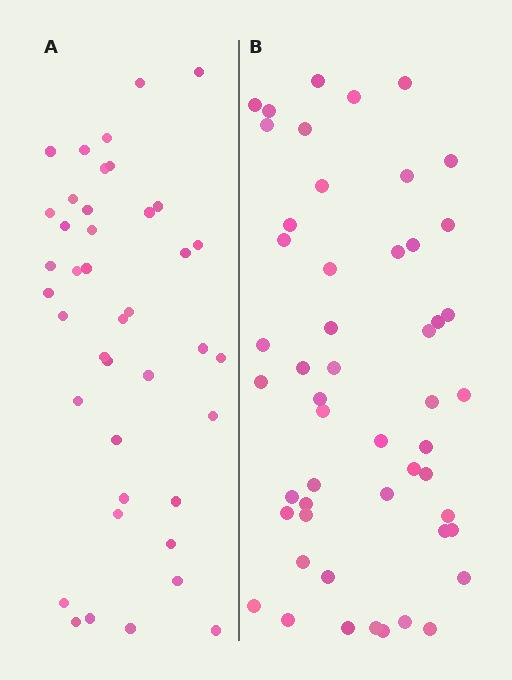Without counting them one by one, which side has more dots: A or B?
Region B (the right region) has more dots.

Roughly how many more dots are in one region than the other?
Region B has roughly 10 or so more dots than region A.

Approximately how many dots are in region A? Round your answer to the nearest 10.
About 40 dots. (The exact count is 41, which rounds to 40.)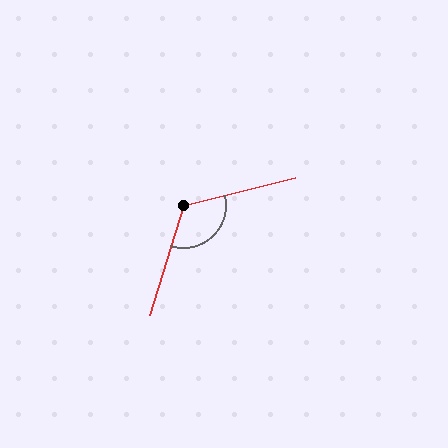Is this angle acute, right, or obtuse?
It is obtuse.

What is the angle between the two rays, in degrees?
Approximately 121 degrees.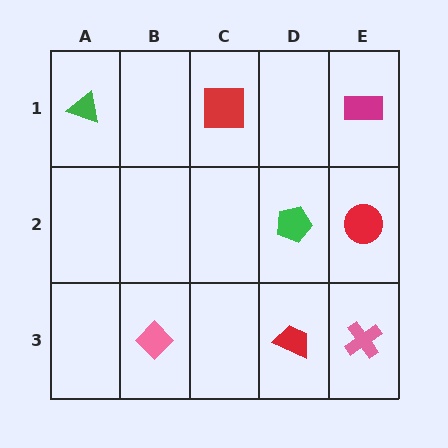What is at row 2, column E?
A red circle.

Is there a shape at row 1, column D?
No, that cell is empty.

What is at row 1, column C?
A red square.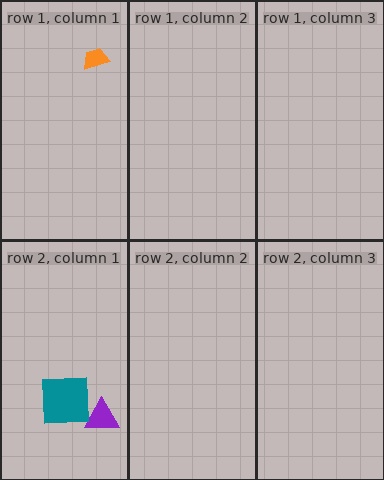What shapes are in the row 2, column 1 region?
The purple triangle, the teal square.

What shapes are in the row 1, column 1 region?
The orange trapezoid.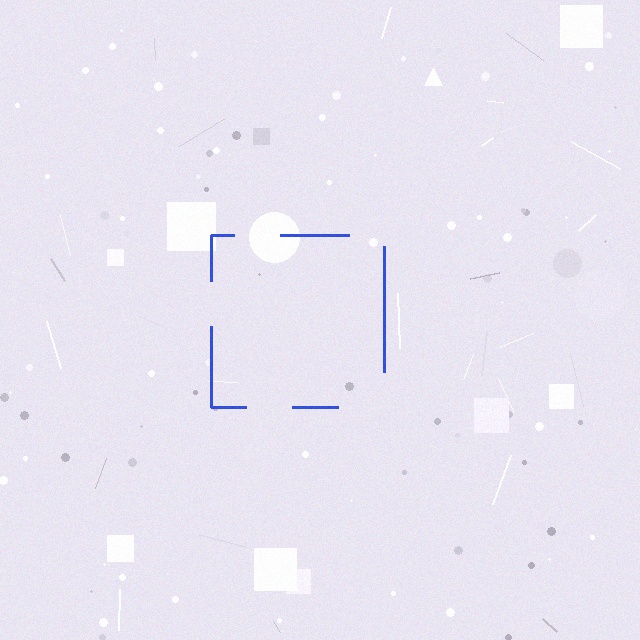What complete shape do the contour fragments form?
The contour fragments form a square.